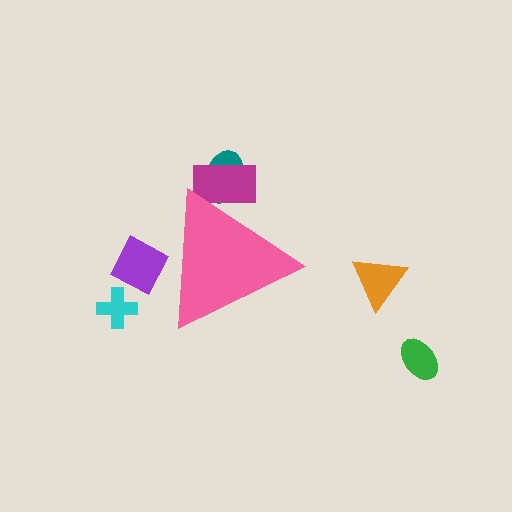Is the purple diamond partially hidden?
Yes, the purple diamond is partially hidden behind the pink triangle.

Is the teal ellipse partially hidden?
Yes, the teal ellipse is partially hidden behind the pink triangle.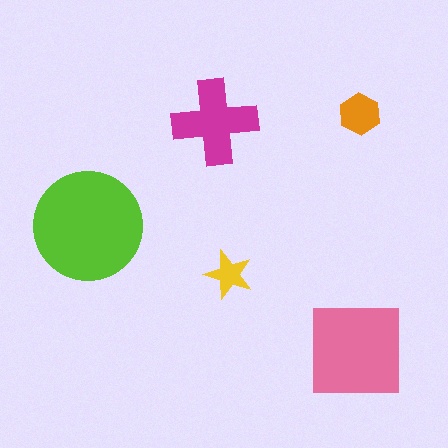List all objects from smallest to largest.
The yellow star, the orange hexagon, the magenta cross, the pink square, the lime circle.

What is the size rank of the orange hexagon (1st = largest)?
4th.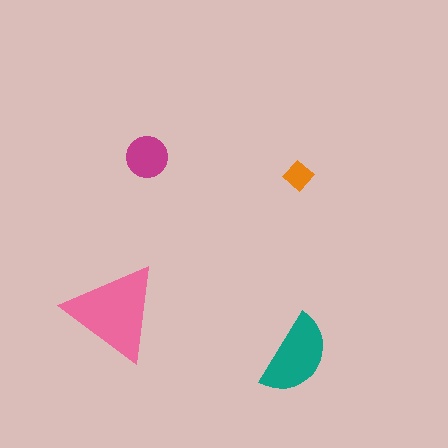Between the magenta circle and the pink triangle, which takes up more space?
The pink triangle.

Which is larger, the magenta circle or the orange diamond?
The magenta circle.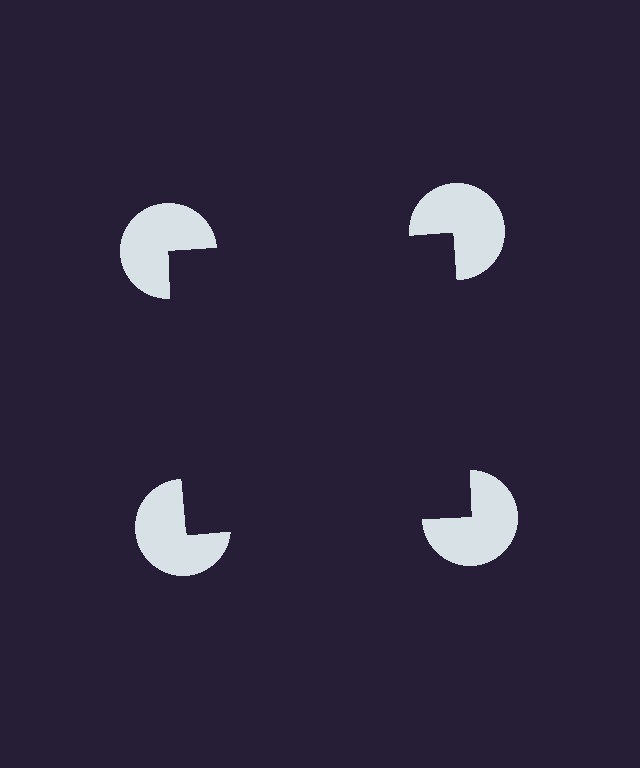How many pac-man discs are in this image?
There are 4 — one at each vertex of the illusory square.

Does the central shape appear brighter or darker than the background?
It typically appears slightly darker than the background, even though no actual brightness change is drawn.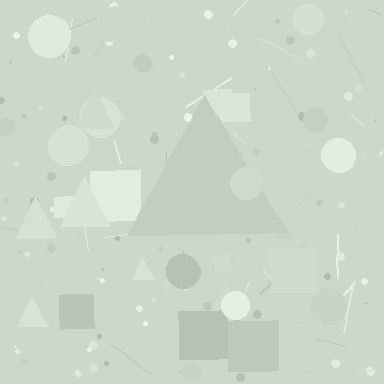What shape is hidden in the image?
A triangle is hidden in the image.